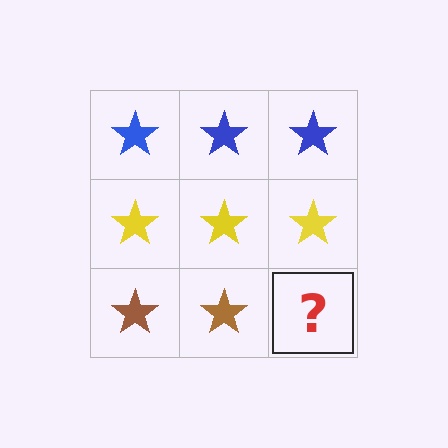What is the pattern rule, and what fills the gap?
The rule is that each row has a consistent color. The gap should be filled with a brown star.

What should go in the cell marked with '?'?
The missing cell should contain a brown star.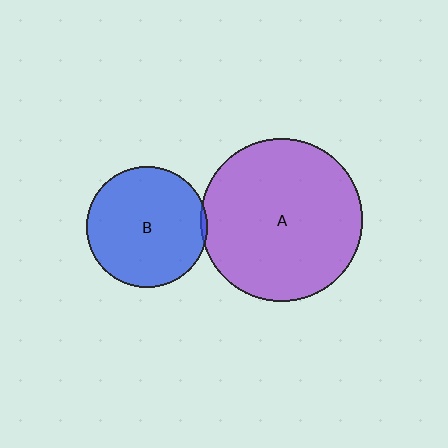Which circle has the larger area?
Circle A (purple).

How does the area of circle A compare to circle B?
Approximately 1.8 times.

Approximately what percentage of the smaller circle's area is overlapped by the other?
Approximately 5%.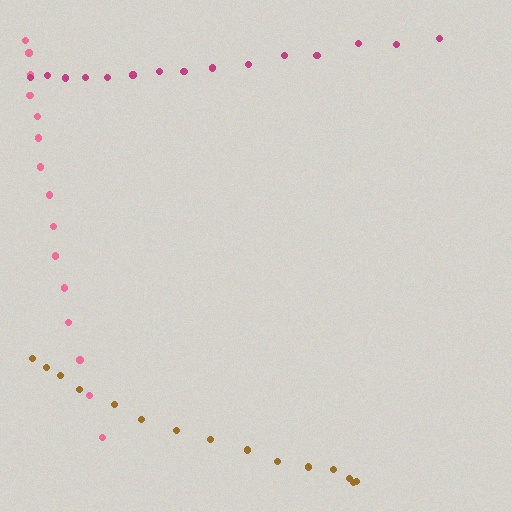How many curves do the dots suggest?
There are 3 distinct paths.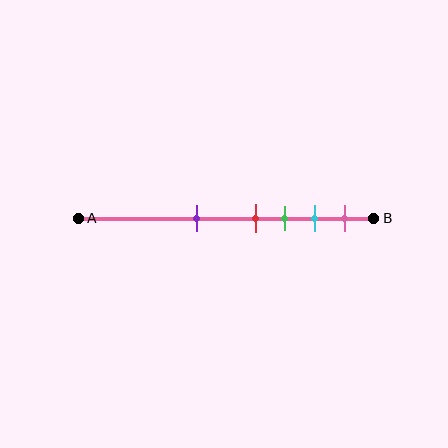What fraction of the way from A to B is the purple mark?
The purple mark is approximately 40% (0.4) of the way from A to B.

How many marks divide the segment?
There are 5 marks dividing the segment.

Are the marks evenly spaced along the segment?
No, the marks are not evenly spaced.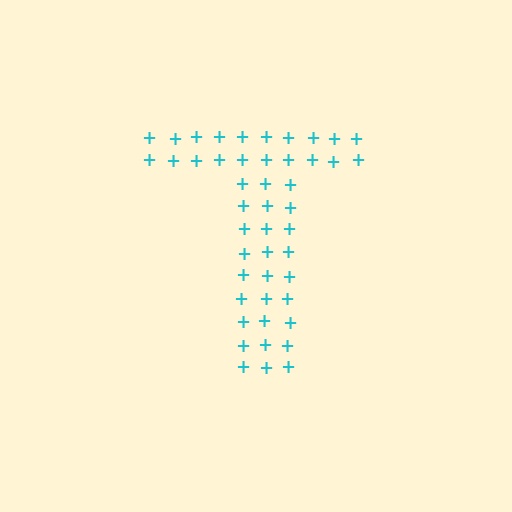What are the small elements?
The small elements are plus signs.